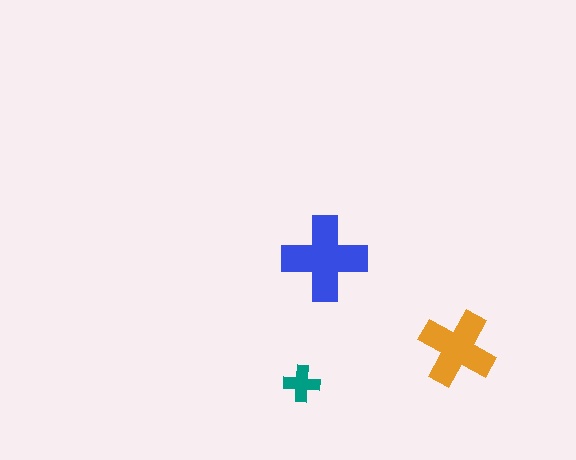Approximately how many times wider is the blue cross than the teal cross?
About 2.5 times wider.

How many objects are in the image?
There are 3 objects in the image.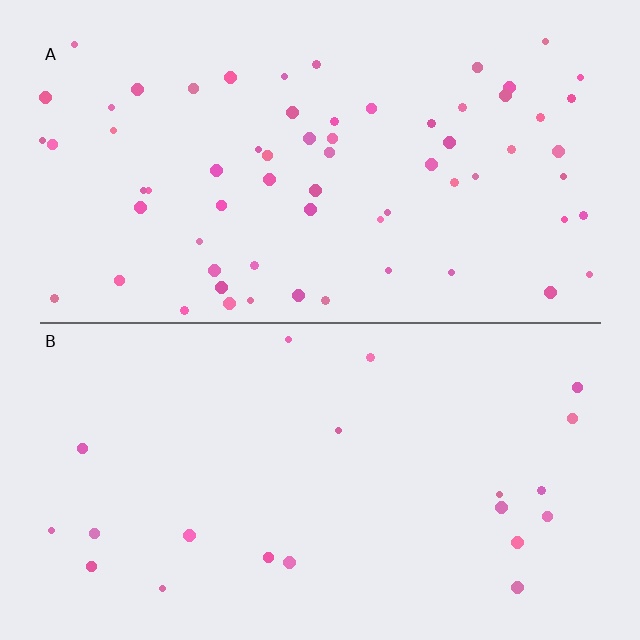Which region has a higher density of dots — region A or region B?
A (the top).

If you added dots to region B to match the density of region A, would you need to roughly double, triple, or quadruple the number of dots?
Approximately triple.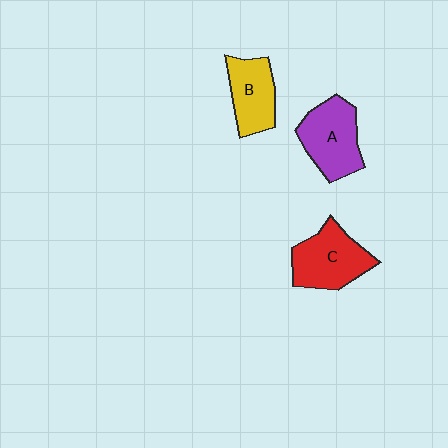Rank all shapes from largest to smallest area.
From largest to smallest: C (red), A (purple), B (yellow).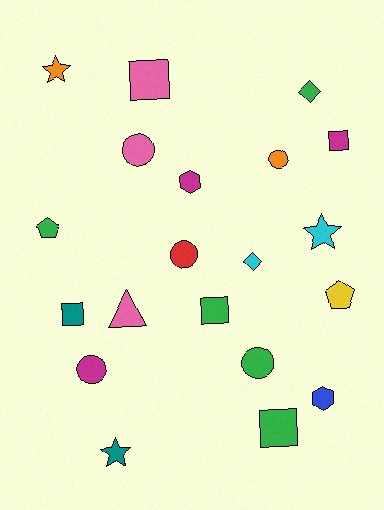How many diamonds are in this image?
There are 2 diamonds.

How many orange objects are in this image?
There are 2 orange objects.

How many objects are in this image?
There are 20 objects.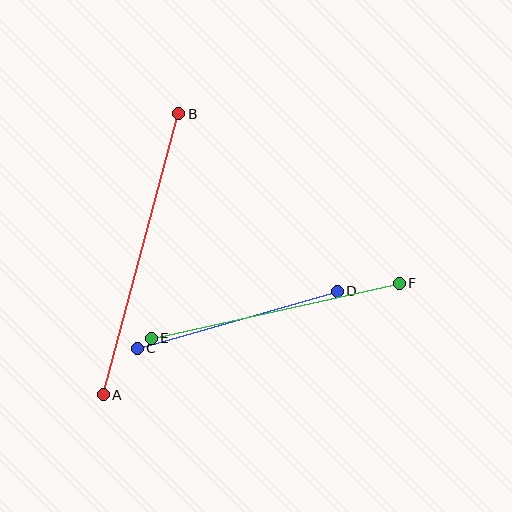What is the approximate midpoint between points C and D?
The midpoint is at approximately (237, 320) pixels.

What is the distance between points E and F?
The distance is approximately 254 pixels.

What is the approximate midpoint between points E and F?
The midpoint is at approximately (275, 311) pixels.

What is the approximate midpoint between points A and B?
The midpoint is at approximately (141, 254) pixels.